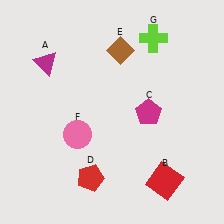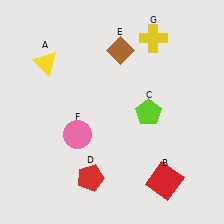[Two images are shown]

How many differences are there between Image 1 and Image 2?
There are 3 differences between the two images.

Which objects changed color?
A changed from magenta to yellow. C changed from magenta to lime. G changed from lime to yellow.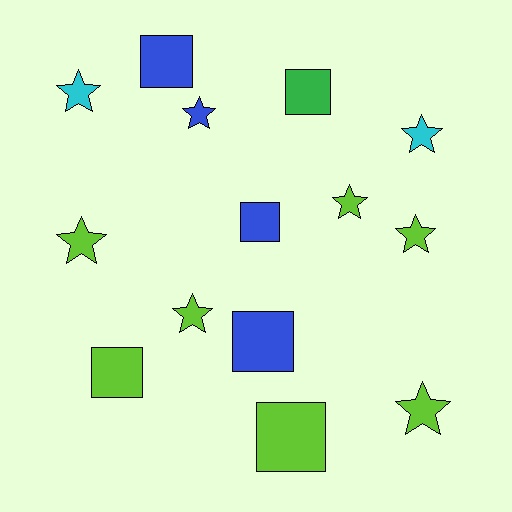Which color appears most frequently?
Lime, with 7 objects.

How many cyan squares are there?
There are no cyan squares.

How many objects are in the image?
There are 14 objects.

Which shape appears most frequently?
Star, with 8 objects.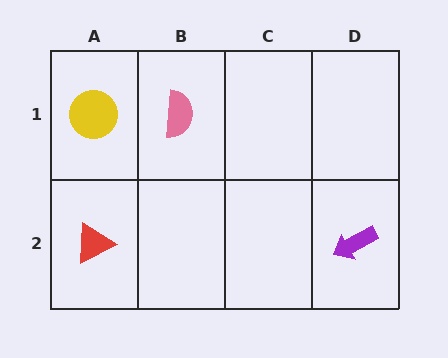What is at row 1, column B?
A pink semicircle.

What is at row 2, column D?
A purple arrow.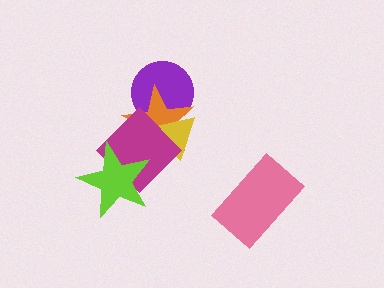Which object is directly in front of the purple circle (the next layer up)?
The orange star is directly in front of the purple circle.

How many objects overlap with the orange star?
3 objects overlap with the orange star.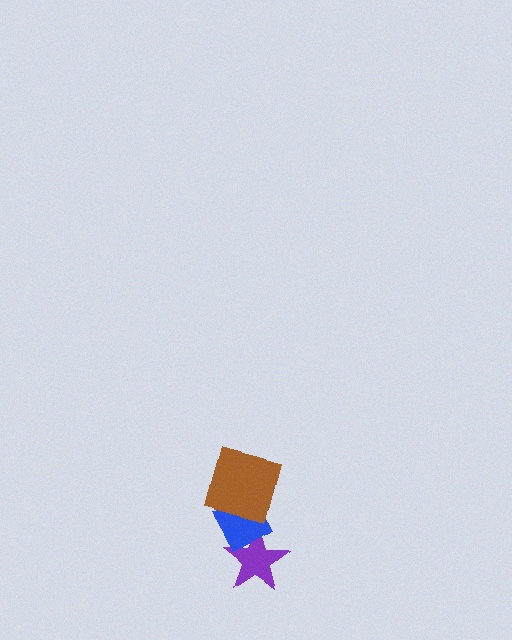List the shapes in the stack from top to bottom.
From top to bottom: the brown square, the blue diamond, the purple star.